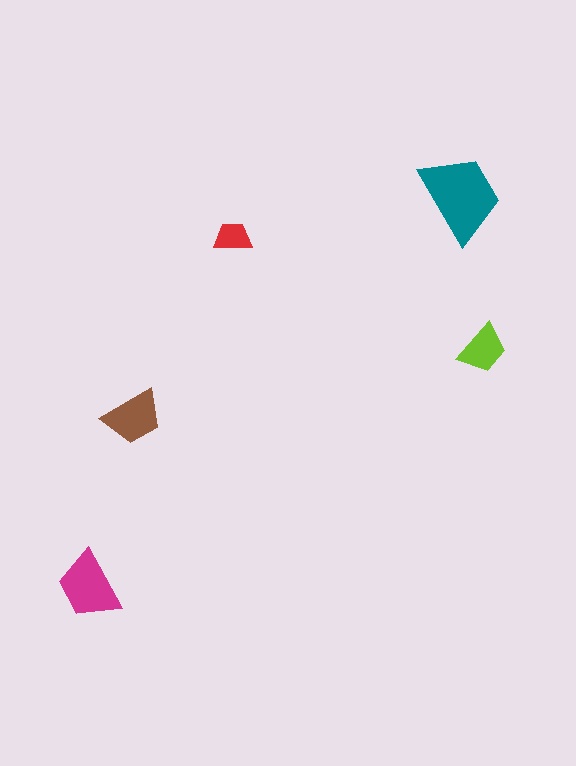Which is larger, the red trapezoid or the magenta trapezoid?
The magenta one.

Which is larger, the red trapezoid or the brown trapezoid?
The brown one.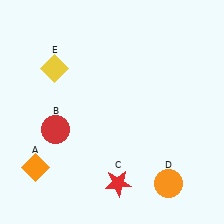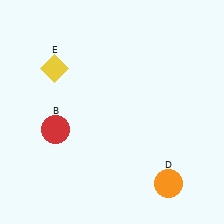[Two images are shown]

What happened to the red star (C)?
The red star (C) was removed in Image 2. It was in the bottom-right area of Image 1.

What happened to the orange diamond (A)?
The orange diamond (A) was removed in Image 2. It was in the bottom-left area of Image 1.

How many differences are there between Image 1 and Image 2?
There are 2 differences between the two images.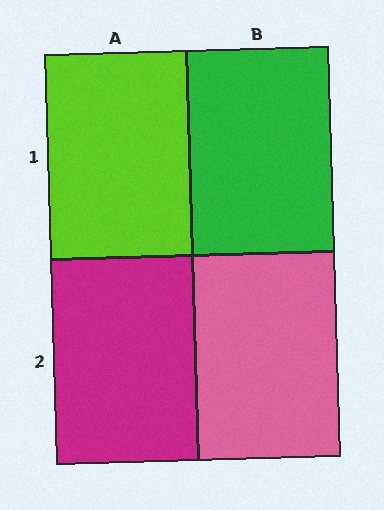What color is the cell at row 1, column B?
Green.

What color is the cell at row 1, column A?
Lime.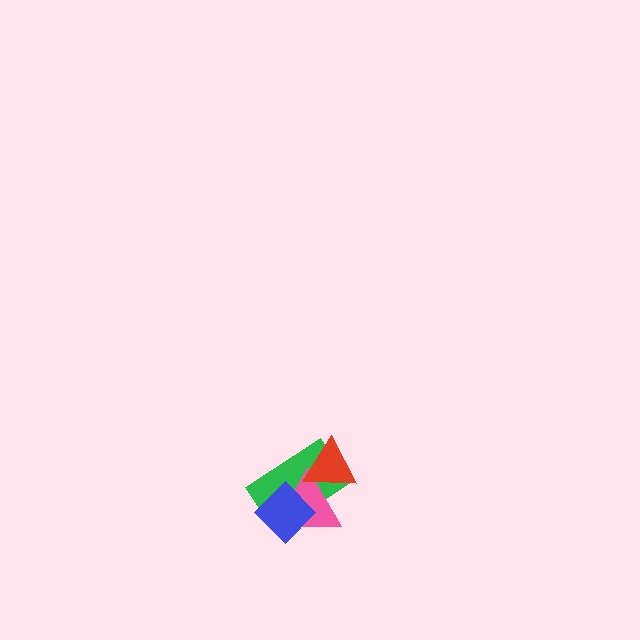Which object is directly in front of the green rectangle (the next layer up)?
The pink triangle is directly in front of the green rectangle.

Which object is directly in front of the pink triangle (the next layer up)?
The red triangle is directly in front of the pink triangle.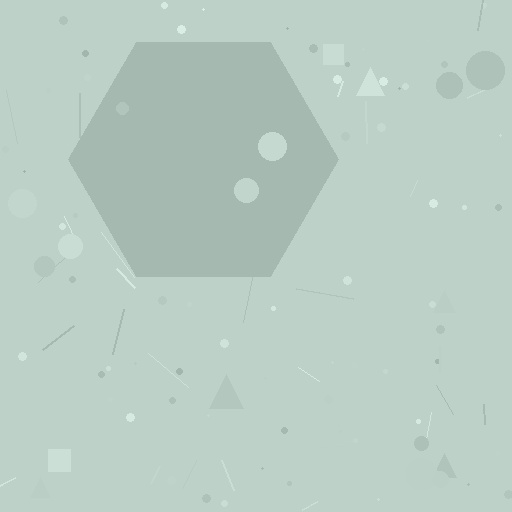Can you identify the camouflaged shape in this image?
The camouflaged shape is a hexagon.